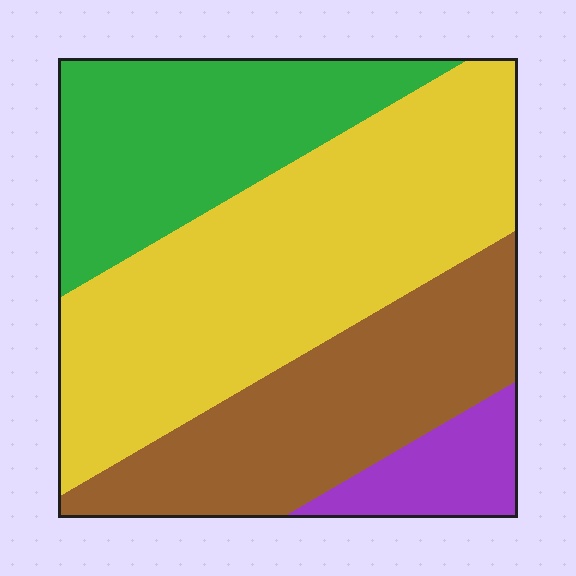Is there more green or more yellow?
Yellow.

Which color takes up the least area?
Purple, at roughly 10%.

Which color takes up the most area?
Yellow, at roughly 45%.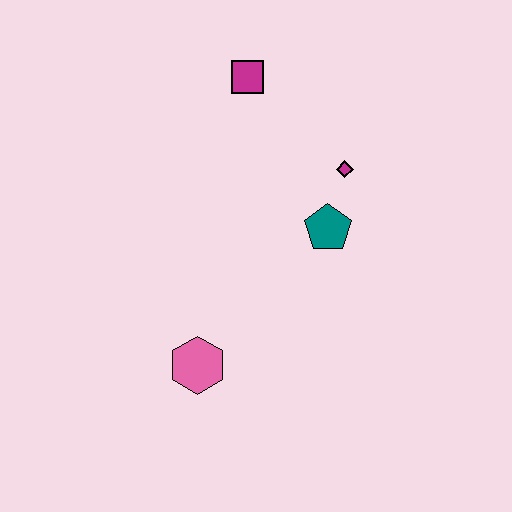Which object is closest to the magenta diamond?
The teal pentagon is closest to the magenta diamond.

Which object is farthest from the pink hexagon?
The magenta square is farthest from the pink hexagon.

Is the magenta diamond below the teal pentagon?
No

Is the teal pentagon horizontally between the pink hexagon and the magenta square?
No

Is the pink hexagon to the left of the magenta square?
Yes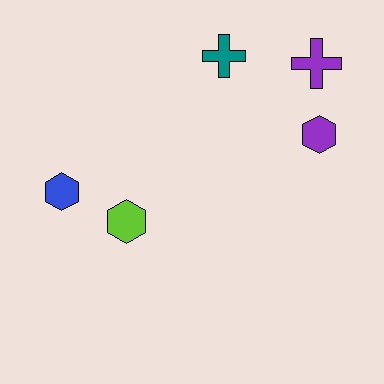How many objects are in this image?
There are 5 objects.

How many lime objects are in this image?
There is 1 lime object.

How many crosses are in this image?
There are 2 crosses.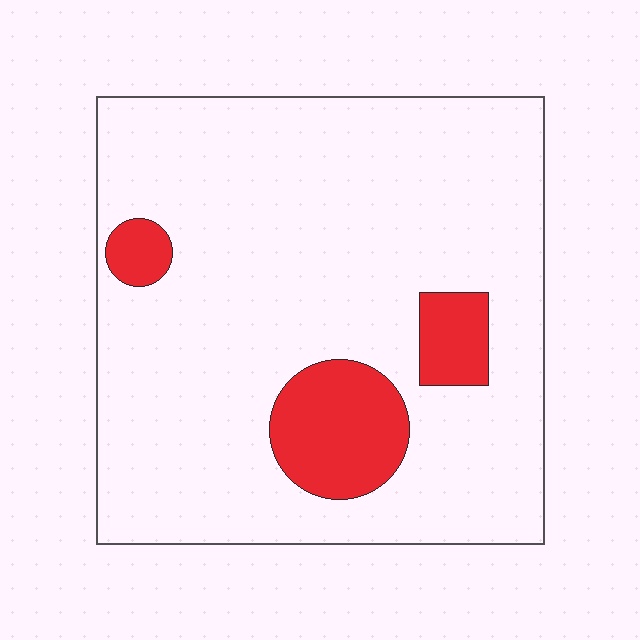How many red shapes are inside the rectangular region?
3.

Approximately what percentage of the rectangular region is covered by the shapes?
Approximately 15%.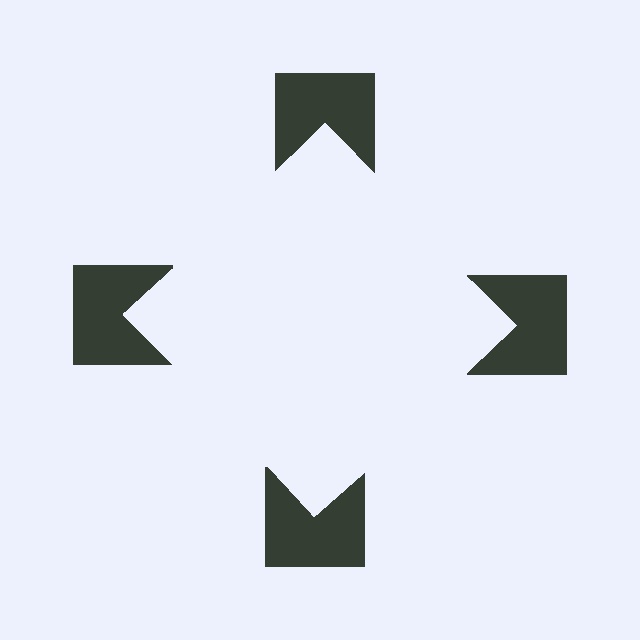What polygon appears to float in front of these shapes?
An illusory square — its edges are inferred from the aligned wedge cuts in the notched squares, not physically drawn.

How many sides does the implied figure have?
4 sides.